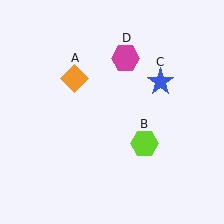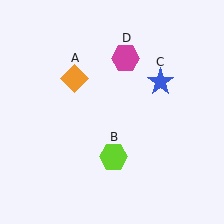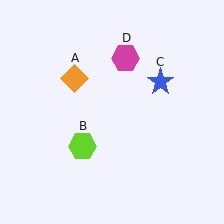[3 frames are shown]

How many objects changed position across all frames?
1 object changed position: lime hexagon (object B).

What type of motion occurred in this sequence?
The lime hexagon (object B) rotated clockwise around the center of the scene.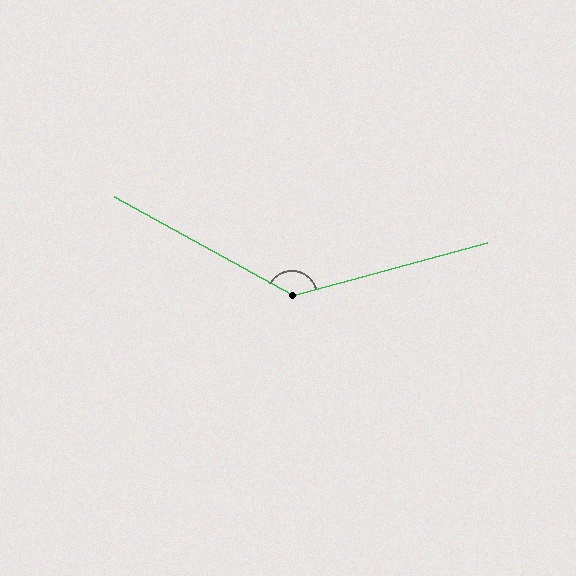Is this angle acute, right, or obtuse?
It is obtuse.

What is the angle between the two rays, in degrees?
Approximately 136 degrees.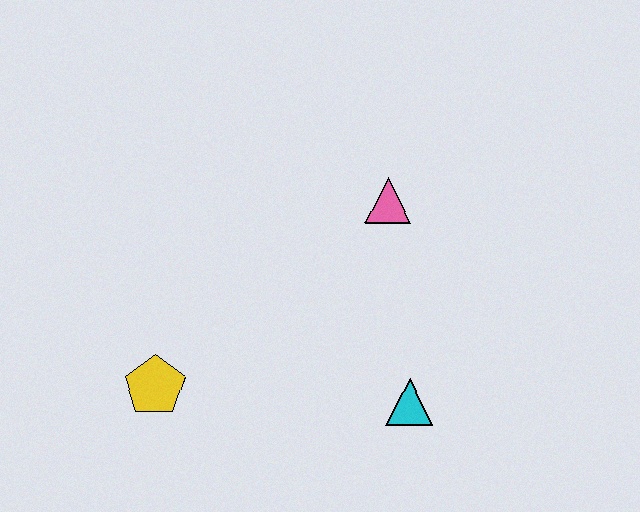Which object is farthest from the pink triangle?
The yellow pentagon is farthest from the pink triangle.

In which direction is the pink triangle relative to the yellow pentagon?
The pink triangle is to the right of the yellow pentagon.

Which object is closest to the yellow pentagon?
The cyan triangle is closest to the yellow pentagon.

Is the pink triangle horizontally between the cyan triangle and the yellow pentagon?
Yes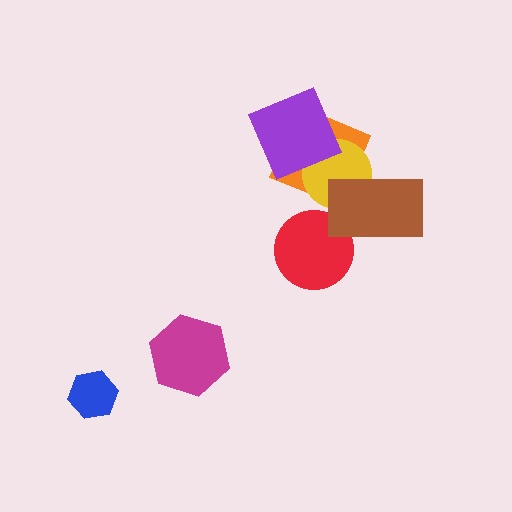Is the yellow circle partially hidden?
Yes, it is partially covered by another shape.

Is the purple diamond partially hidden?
No, no other shape covers it.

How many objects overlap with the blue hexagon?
0 objects overlap with the blue hexagon.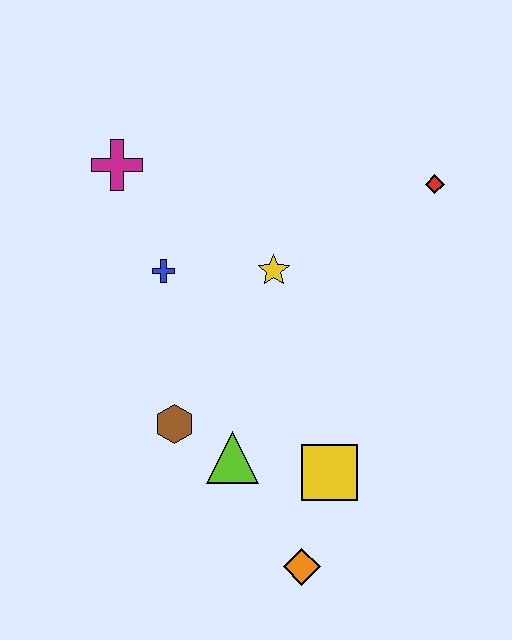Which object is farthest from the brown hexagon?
The red diamond is farthest from the brown hexagon.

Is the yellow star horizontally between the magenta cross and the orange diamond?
Yes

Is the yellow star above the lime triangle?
Yes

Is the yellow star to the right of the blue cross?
Yes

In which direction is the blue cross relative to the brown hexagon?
The blue cross is above the brown hexagon.